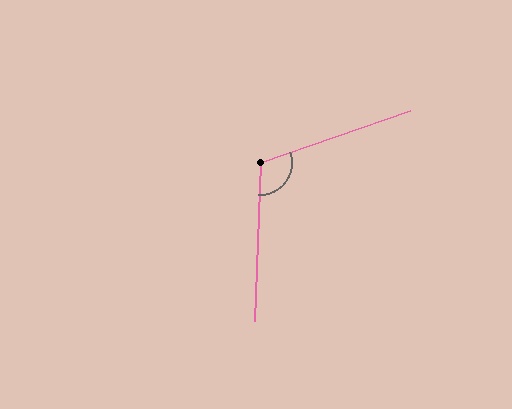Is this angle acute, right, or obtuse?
It is obtuse.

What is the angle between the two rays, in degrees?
Approximately 111 degrees.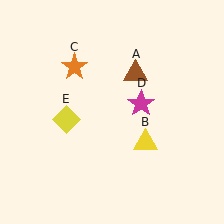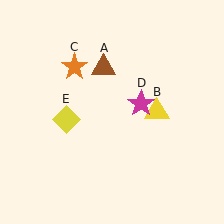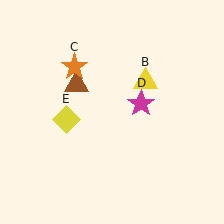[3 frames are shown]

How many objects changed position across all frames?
2 objects changed position: brown triangle (object A), yellow triangle (object B).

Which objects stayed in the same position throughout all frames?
Orange star (object C) and magenta star (object D) and yellow diamond (object E) remained stationary.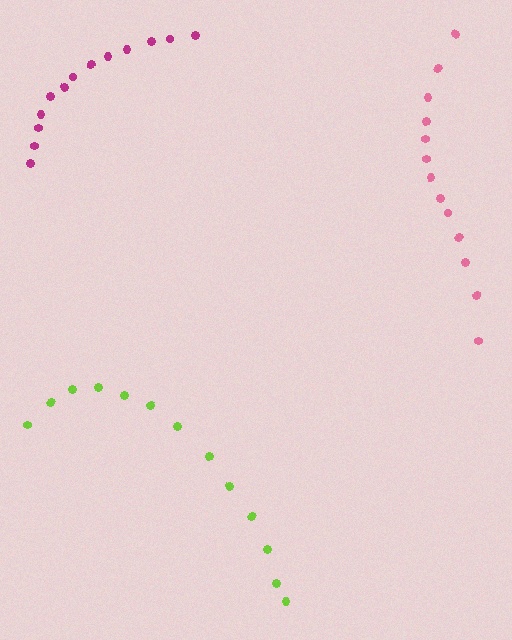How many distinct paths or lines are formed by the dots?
There are 3 distinct paths.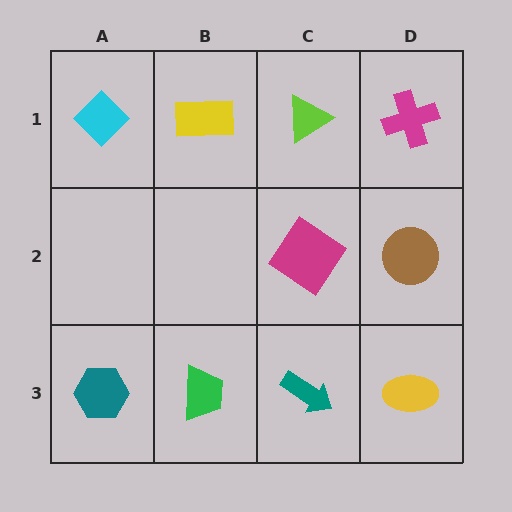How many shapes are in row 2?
2 shapes.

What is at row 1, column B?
A yellow rectangle.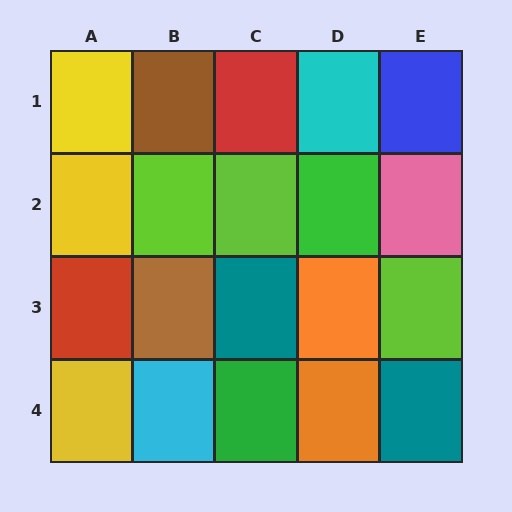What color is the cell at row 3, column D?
Orange.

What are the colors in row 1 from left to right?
Yellow, brown, red, cyan, blue.